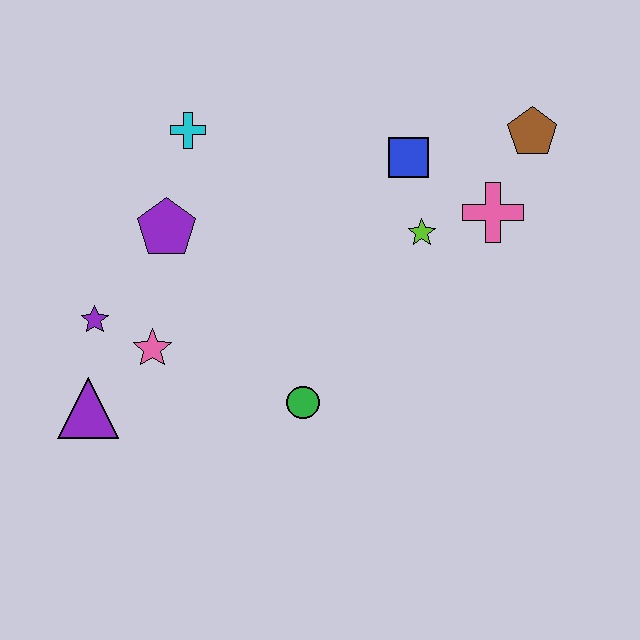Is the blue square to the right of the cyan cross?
Yes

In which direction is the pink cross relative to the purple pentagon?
The pink cross is to the right of the purple pentagon.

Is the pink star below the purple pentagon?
Yes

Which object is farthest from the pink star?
The brown pentagon is farthest from the pink star.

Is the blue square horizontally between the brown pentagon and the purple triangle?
Yes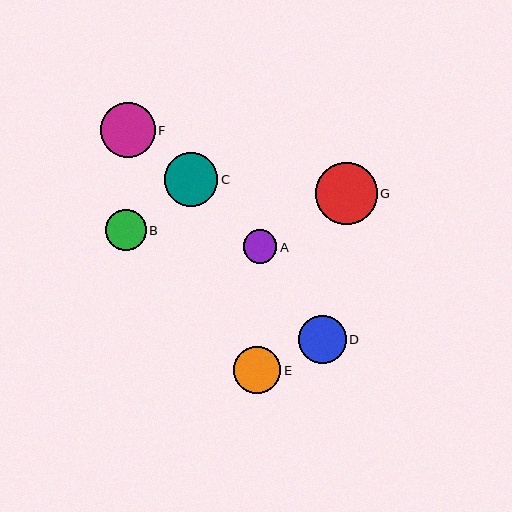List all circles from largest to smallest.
From largest to smallest: G, F, C, D, E, B, A.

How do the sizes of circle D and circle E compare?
Circle D and circle E are approximately the same size.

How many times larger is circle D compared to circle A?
Circle D is approximately 1.4 times the size of circle A.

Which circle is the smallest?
Circle A is the smallest with a size of approximately 34 pixels.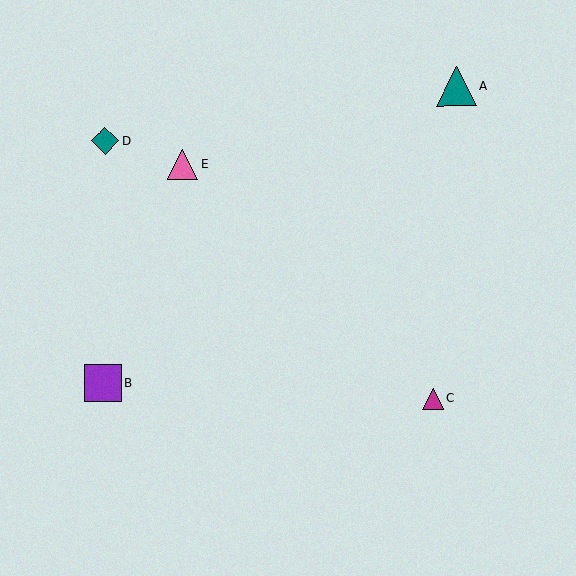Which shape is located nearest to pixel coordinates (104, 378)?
The purple square (labeled B) at (103, 383) is nearest to that location.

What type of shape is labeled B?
Shape B is a purple square.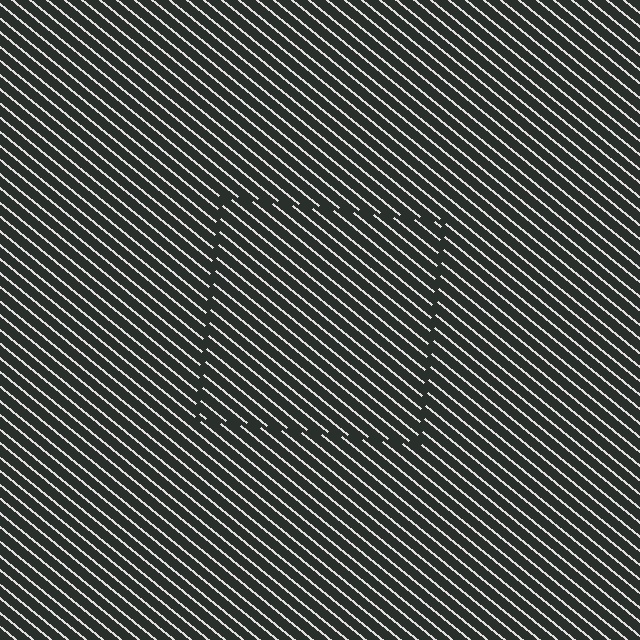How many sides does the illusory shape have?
4 sides — the line-ends trace a square.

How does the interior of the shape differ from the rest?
The interior of the shape contains the same grating, shifted by half a period — the contour is defined by the phase discontinuity where line-ends from the inner and outer gratings abut.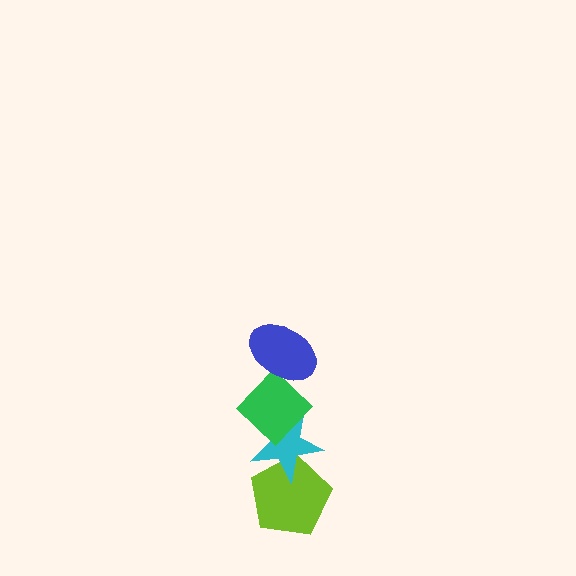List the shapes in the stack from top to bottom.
From top to bottom: the blue ellipse, the green diamond, the cyan star, the lime pentagon.